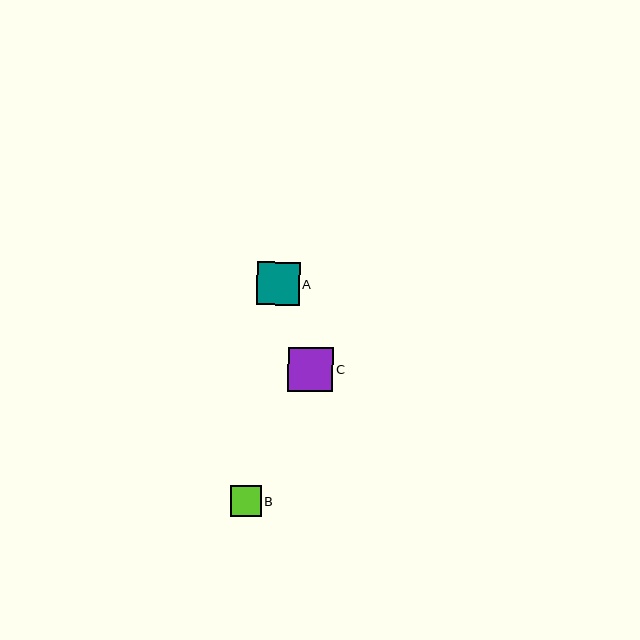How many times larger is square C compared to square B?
Square C is approximately 1.4 times the size of square B.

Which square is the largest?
Square C is the largest with a size of approximately 45 pixels.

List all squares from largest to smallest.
From largest to smallest: C, A, B.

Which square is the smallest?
Square B is the smallest with a size of approximately 31 pixels.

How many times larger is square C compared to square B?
Square C is approximately 1.4 times the size of square B.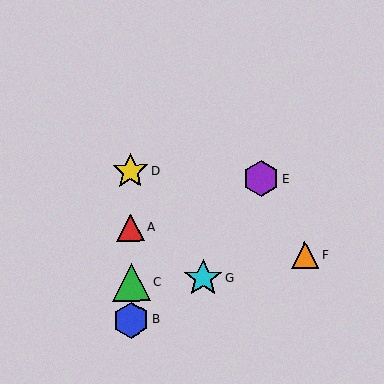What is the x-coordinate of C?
Object C is at x≈131.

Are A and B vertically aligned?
Yes, both are at x≈131.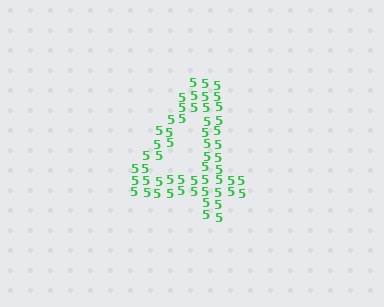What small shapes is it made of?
It is made of small digit 5's.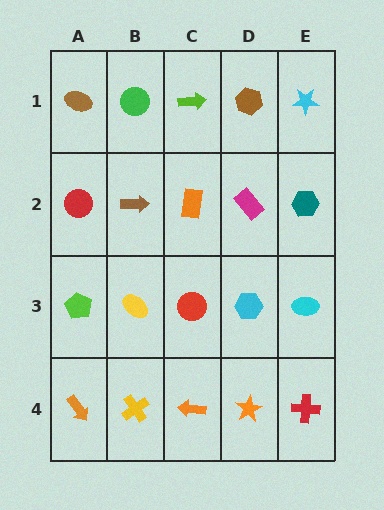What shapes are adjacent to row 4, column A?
A lime pentagon (row 3, column A), a yellow cross (row 4, column B).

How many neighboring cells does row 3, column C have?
4.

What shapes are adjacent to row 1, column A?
A red circle (row 2, column A), a green circle (row 1, column B).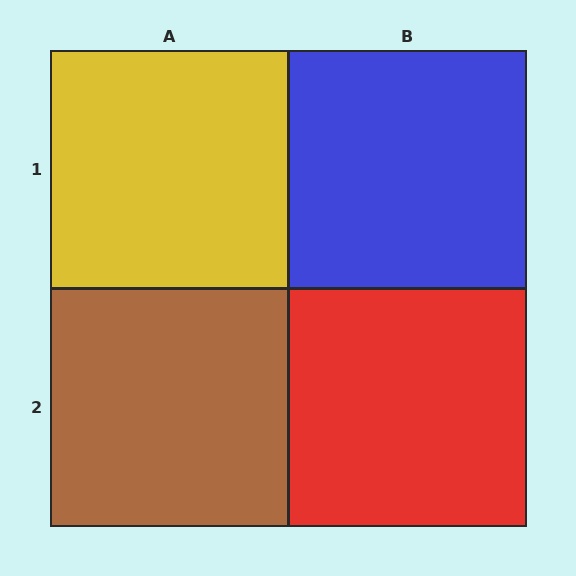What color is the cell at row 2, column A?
Brown.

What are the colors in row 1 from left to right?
Yellow, blue.